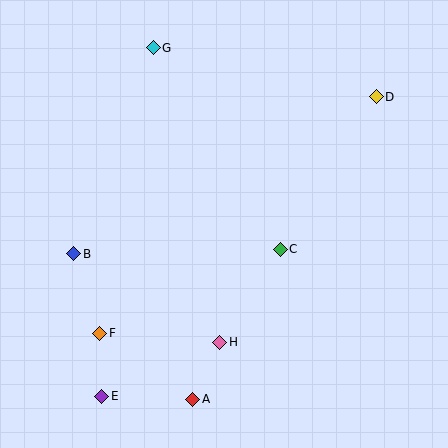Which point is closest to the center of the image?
Point C at (280, 249) is closest to the center.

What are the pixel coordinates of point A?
Point A is at (193, 399).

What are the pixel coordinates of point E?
Point E is at (102, 396).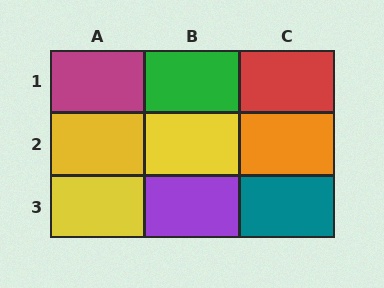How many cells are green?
1 cell is green.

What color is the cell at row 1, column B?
Green.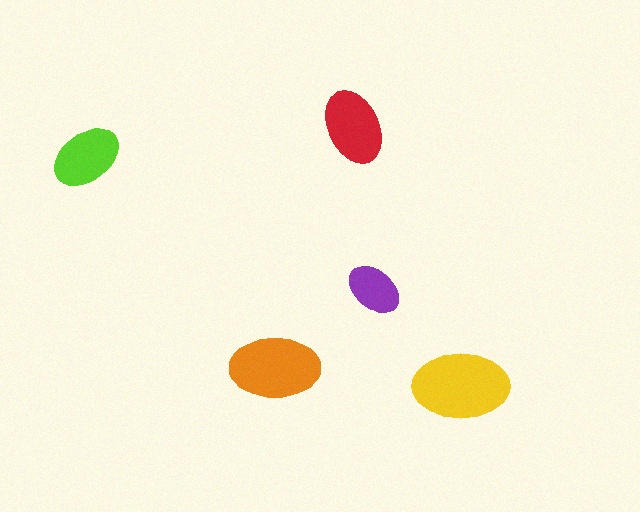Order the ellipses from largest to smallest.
the yellow one, the orange one, the red one, the lime one, the purple one.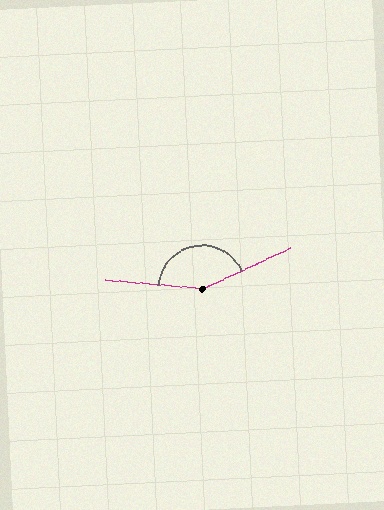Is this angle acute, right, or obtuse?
It is obtuse.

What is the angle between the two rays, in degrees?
Approximately 150 degrees.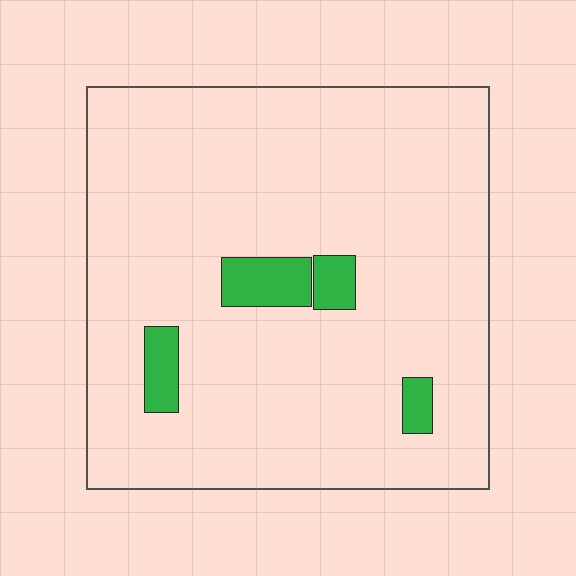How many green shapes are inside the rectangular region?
4.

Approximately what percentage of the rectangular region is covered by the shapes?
Approximately 5%.